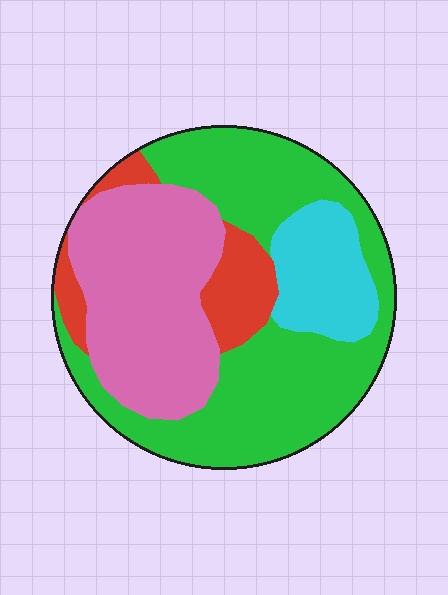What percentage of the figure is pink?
Pink takes up between a sixth and a third of the figure.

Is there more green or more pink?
Green.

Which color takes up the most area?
Green, at roughly 45%.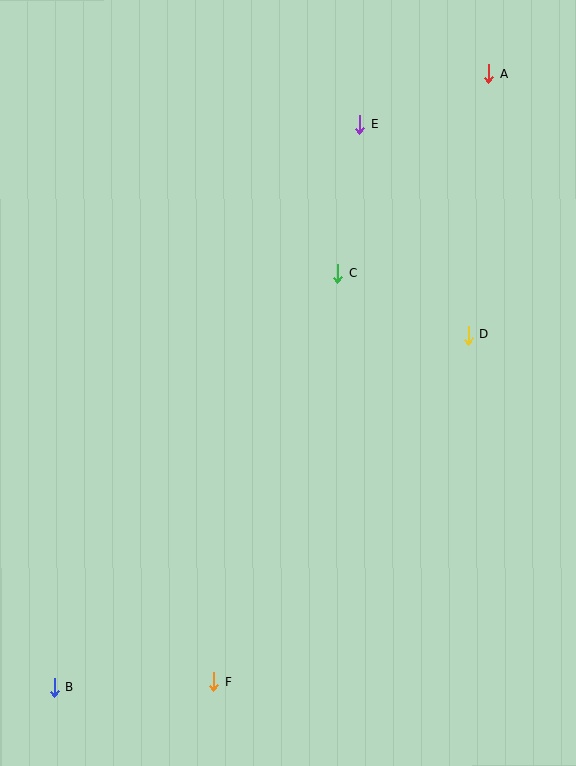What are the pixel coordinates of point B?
Point B is at (54, 687).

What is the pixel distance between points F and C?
The distance between F and C is 427 pixels.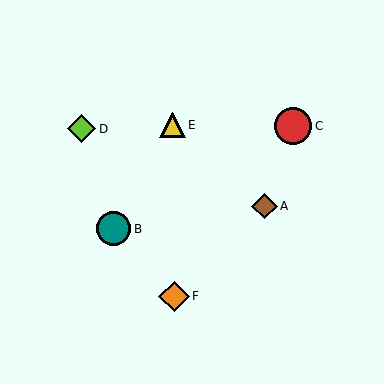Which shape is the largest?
The red circle (labeled C) is the largest.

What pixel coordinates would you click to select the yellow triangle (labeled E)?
Click at (172, 125) to select the yellow triangle E.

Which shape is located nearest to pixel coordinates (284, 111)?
The red circle (labeled C) at (293, 126) is nearest to that location.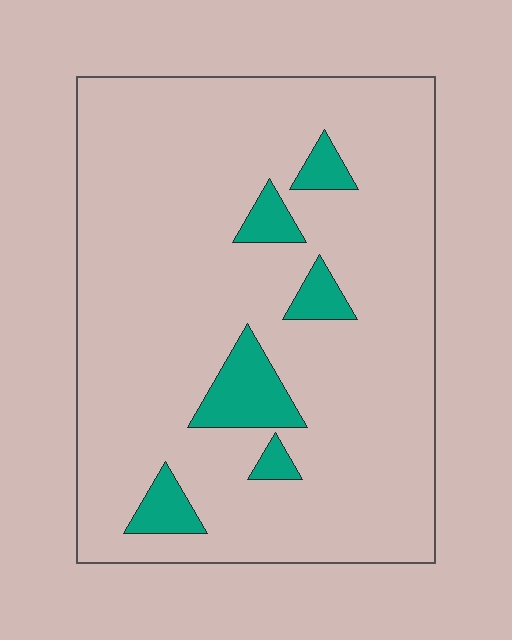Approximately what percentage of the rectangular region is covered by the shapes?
Approximately 10%.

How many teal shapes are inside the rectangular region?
6.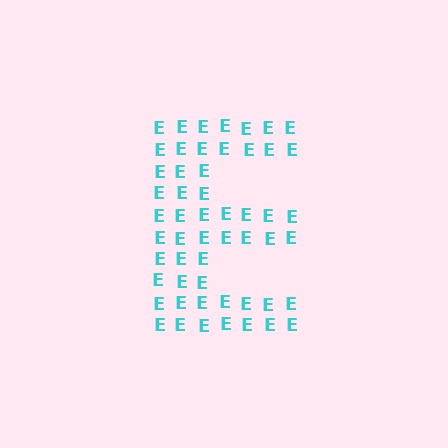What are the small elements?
The small elements are letter E's.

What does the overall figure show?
The overall figure shows the letter E.